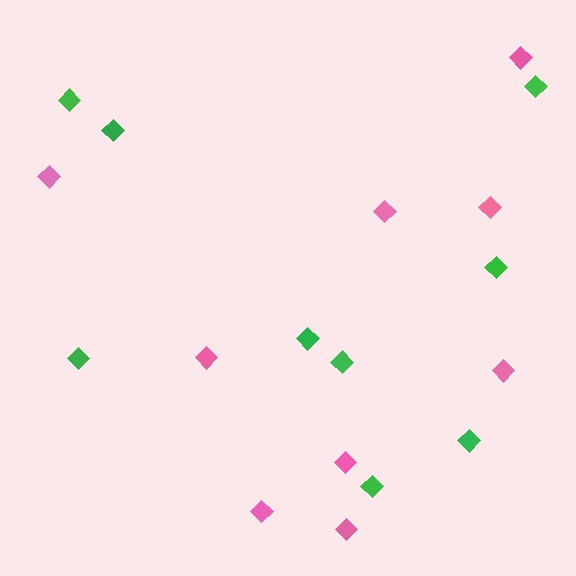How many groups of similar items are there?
There are 2 groups: one group of green diamonds (9) and one group of pink diamonds (9).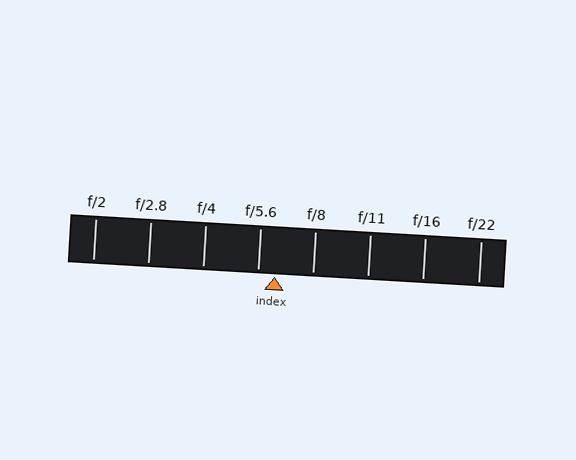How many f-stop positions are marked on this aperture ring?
There are 8 f-stop positions marked.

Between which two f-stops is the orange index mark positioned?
The index mark is between f/5.6 and f/8.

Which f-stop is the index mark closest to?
The index mark is closest to f/5.6.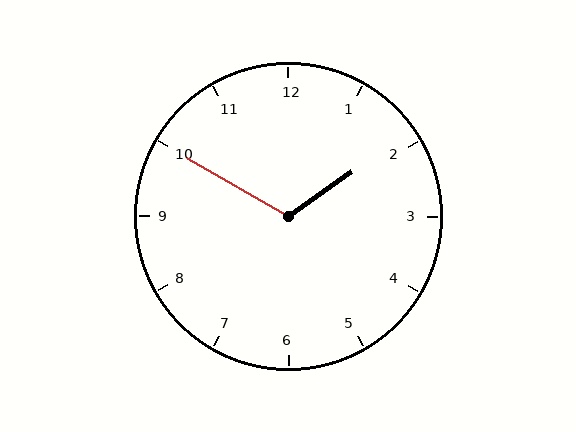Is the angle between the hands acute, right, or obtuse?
It is obtuse.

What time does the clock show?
1:50.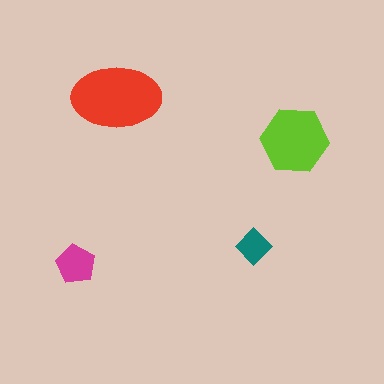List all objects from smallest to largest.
The teal diamond, the magenta pentagon, the lime hexagon, the red ellipse.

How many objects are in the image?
There are 4 objects in the image.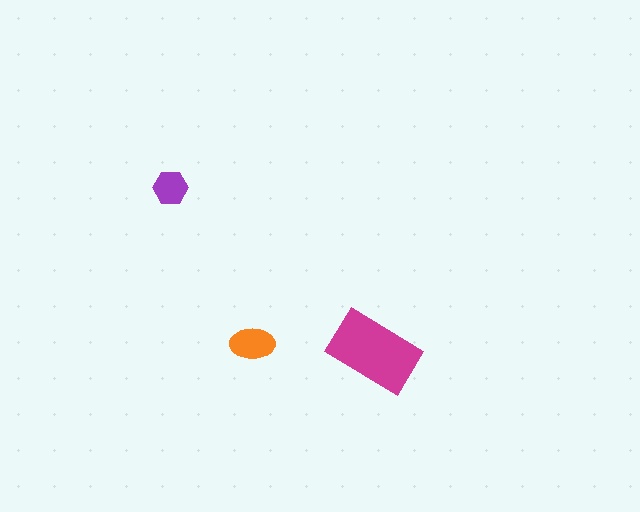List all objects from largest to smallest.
The magenta rectangle, the orange ellipse, the purple hexagon.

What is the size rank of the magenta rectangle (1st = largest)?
1st.